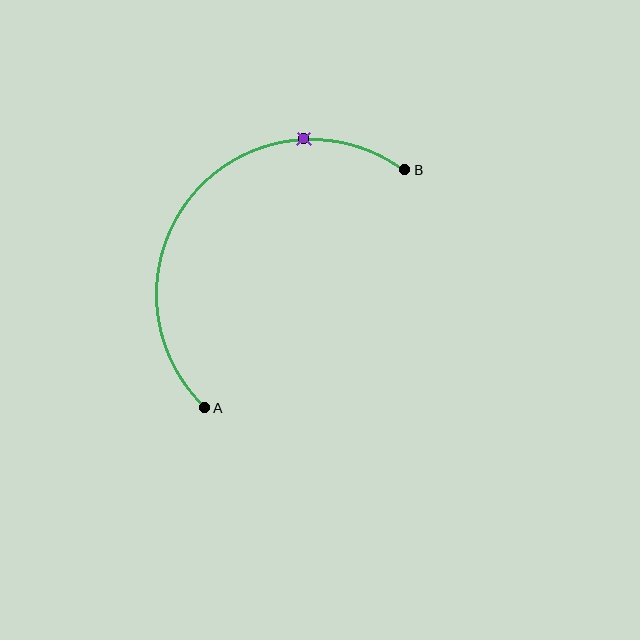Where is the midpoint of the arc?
The arc midpoint is the point on the curve farthest from the straight line joining A and B. It sits above and to the left of that line.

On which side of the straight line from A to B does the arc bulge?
The arc bulges above and to the left of the straight line connecting A and B.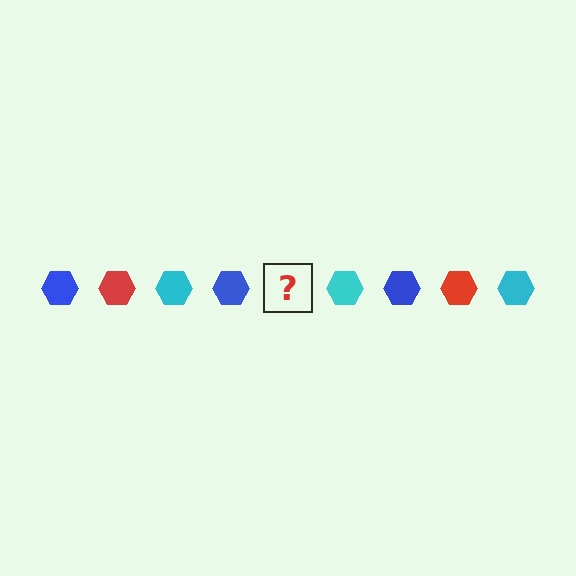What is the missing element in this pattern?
The missing element is a red hexagon.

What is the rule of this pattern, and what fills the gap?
The rule is that the pattern cycles through blue, red, cyan hexagons. The gap should be filled with a red hexagon.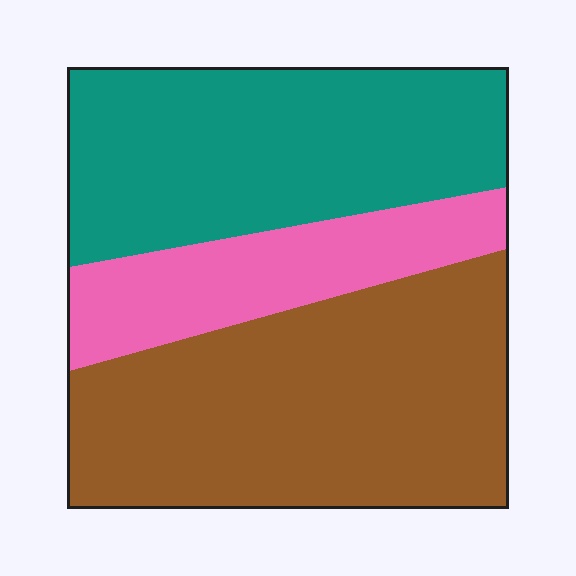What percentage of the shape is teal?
Teal takes up about three eighths (3/8) of the shape.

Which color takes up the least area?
Pink, at roughly 20%.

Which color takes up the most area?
Brown, at roughly 45%.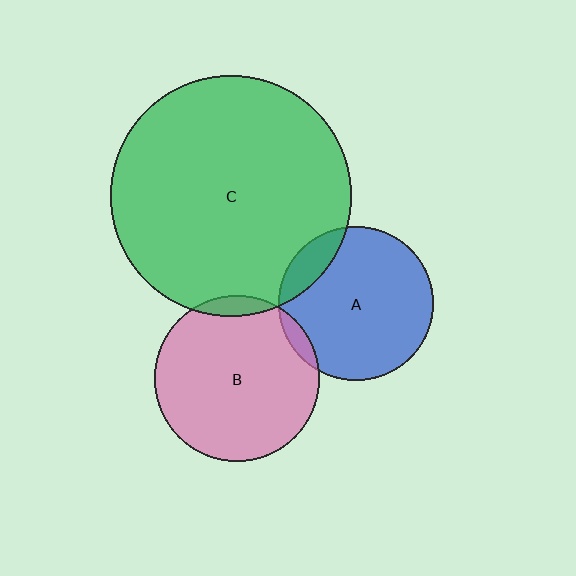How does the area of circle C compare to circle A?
Approximately 2.4 times.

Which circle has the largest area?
Circle C (green).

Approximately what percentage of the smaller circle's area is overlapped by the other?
Approximately 5%.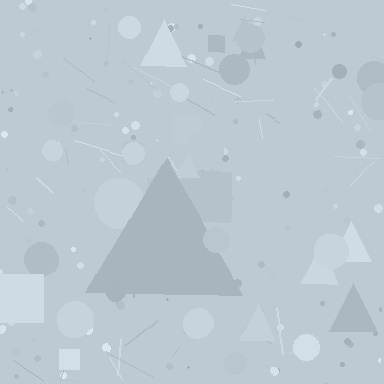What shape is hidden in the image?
A triangle is hidden in the image.